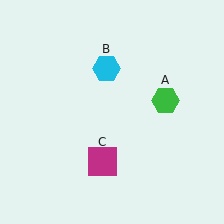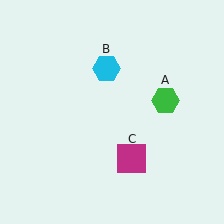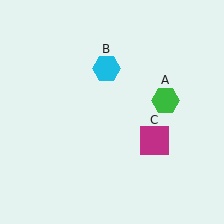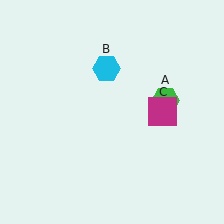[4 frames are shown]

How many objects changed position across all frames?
1 object changed position: magenta square (object C).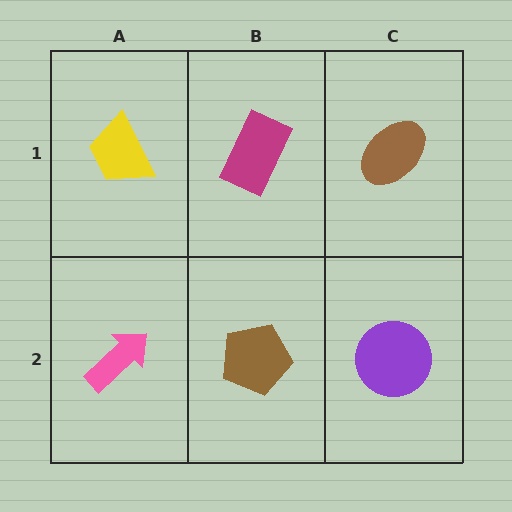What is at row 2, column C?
A purple circle.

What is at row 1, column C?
A brown ellipse.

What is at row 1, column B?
A magenta rectangle.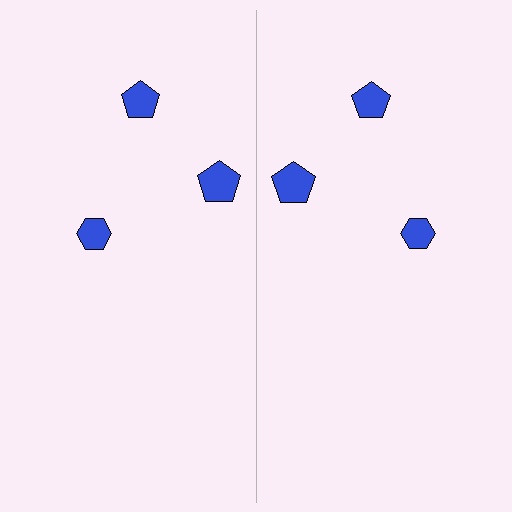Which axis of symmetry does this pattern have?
The pattern has a vertical axis of symmetry running through the center of the image.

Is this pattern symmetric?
Yes, this pattern has bilateral (reflection) symmetry.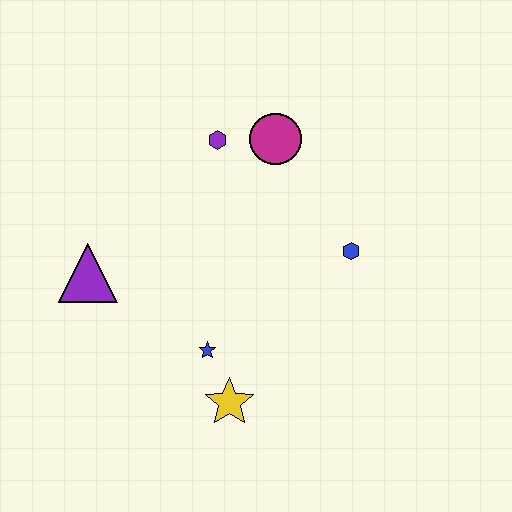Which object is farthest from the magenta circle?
The yellow star is farthest from the magenta circle.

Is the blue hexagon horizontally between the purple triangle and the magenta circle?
No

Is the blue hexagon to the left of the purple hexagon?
No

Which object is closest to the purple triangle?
The blue star is closest to the purple triangle.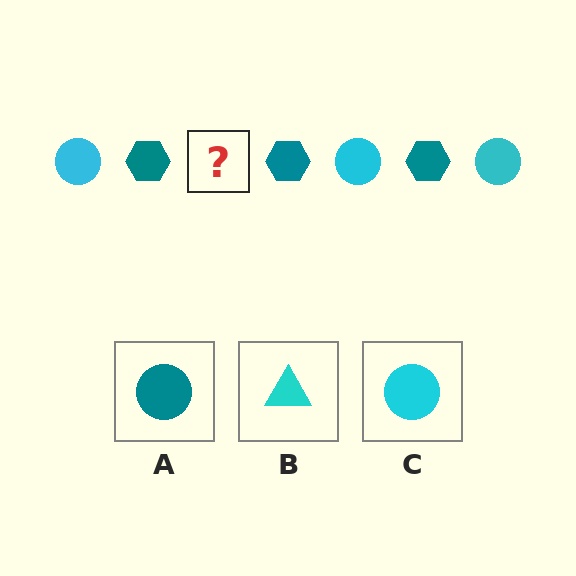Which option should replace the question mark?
Option C.